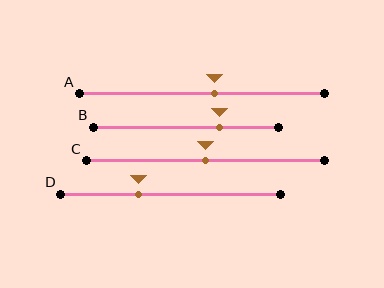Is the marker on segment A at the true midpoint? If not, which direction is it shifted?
No, the marker on segment A is shifted to the right by about 5% of the segment length.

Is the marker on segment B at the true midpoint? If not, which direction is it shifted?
No, the marker on segment B is shifted to the right by about 18% of the segment length.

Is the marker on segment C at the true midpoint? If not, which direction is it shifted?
Yes, the marker on segment C is at the true midpoint.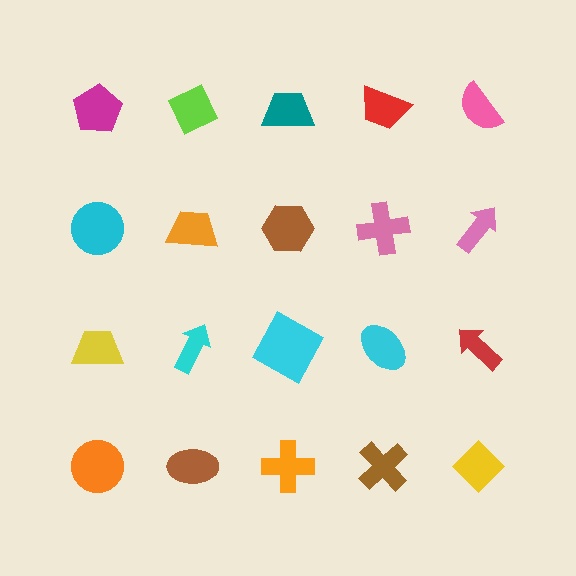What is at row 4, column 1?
An orange circle.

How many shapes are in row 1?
5 shapes.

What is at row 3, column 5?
A red arrow.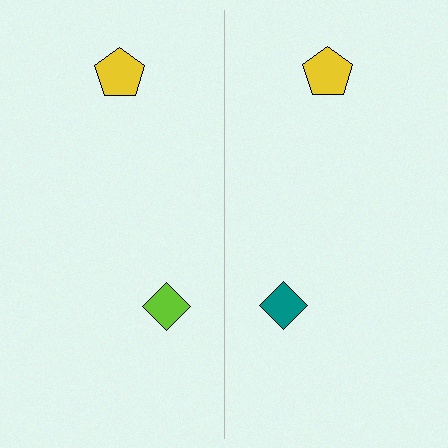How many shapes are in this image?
There are 4 shapes in this image.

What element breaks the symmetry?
The teal diamond on the right side breaks the symmetry — its mirror counterpart is lime.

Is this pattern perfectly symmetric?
No, the pattern is not perfectly symmetric. The teal diamond on the right side breaks the symmetry — its mirror counterpart is lime.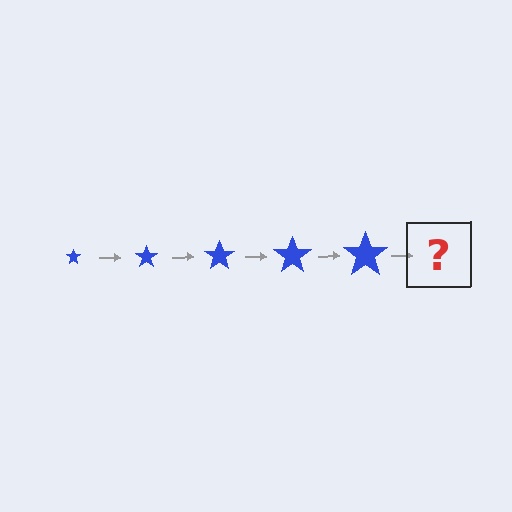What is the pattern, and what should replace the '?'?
The pattern is that the star gets progressively larger each step. The '?' should be a blue star, larger than the previous one.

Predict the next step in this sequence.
The next step is a blue star, larger than the previous one.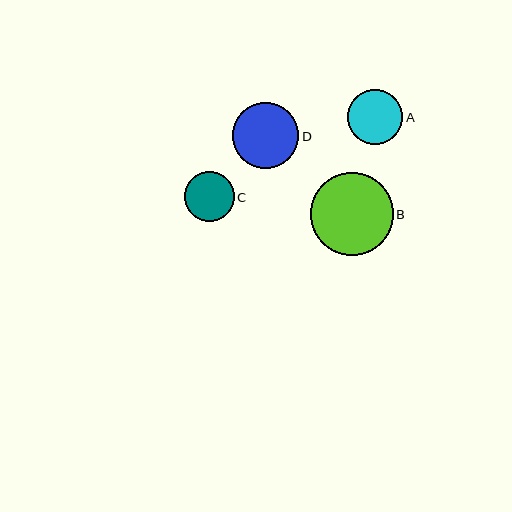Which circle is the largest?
Circle B is the largest with a size of approximately 83 pixels.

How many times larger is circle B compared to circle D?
Circle B is approximately 1.3 times the size of circle D.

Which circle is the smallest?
Circle C is the smallest with a size of approximately 50 pixels.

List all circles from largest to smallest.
From largest to smallest: B, D, A, C.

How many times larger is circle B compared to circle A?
Circle B is approximately 1.5 times the size of circle A.